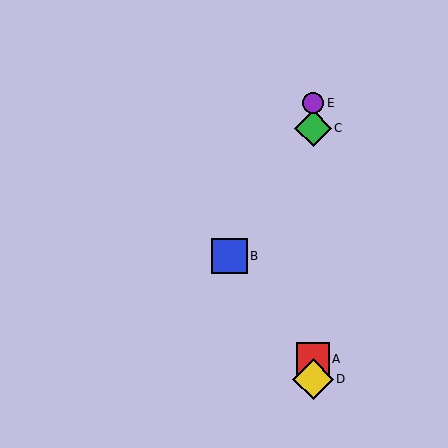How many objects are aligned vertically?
4 objects (A, C, D, E) are aligned vertically.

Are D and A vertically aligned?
Yes, both are at x≈313.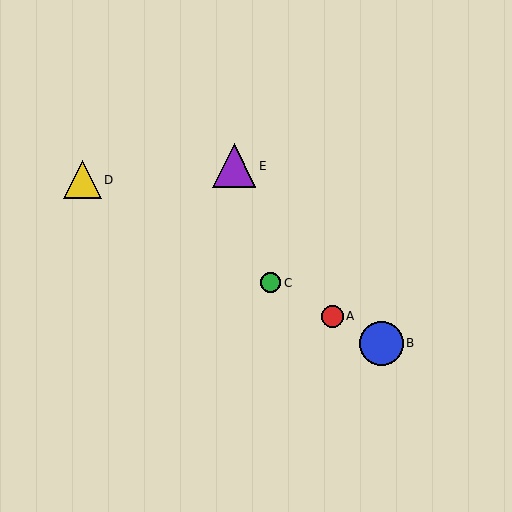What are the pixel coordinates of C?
Object C is at (271, 283).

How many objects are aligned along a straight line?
4 objects (A, B, C, D) are aligned along a straight line.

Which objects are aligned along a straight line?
Objects A, B, C, D are aligned along a straight line.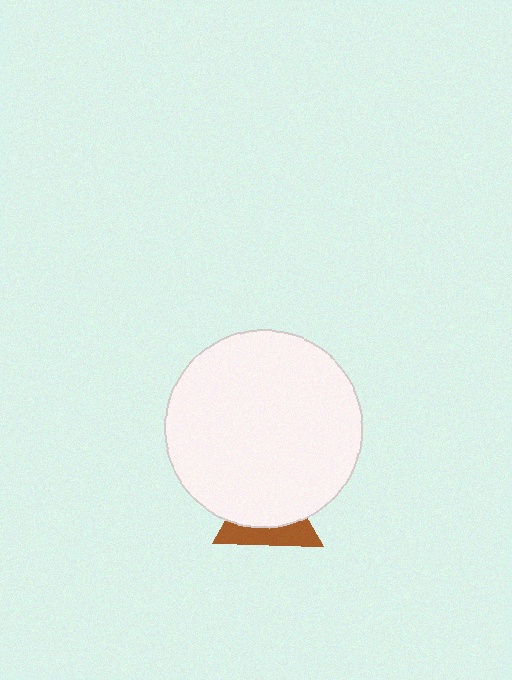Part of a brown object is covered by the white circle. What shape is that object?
It is a triangle.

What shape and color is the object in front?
The object in front is a white circle.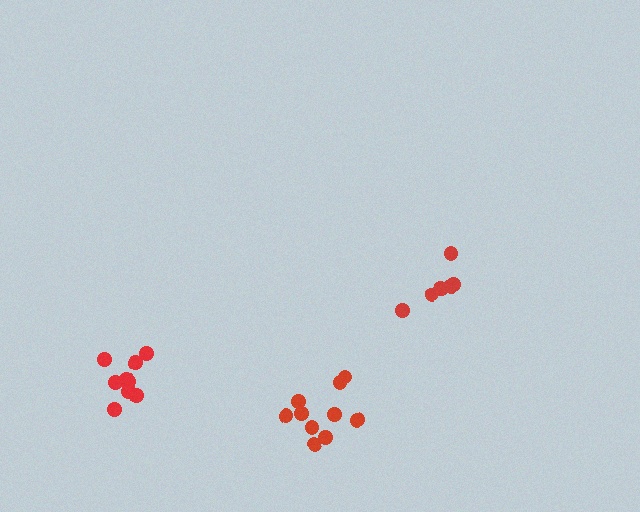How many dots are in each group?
Group 1: 6 dots, Group 2: 9 dots, Group 3: 10 dots (25 total).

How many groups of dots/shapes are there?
There are 3 groups.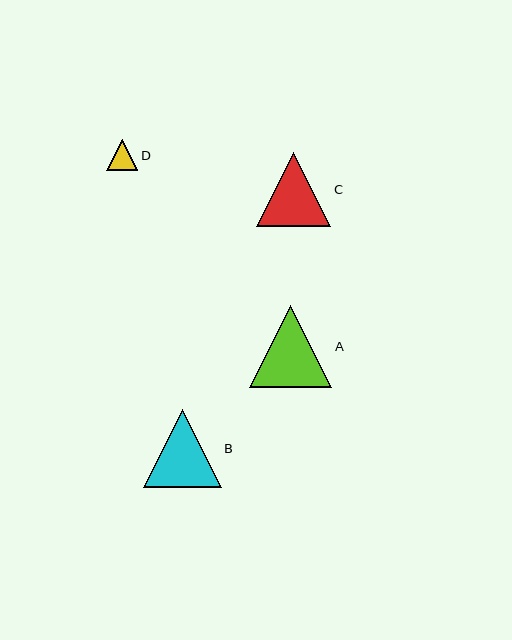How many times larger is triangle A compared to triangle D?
Triangle A is approximately 2.7 times the size of triangle D.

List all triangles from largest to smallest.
From largest to smallest: A, B, C, D.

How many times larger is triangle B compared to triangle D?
Triangle B is approximately 2.5 times the size of triangle D.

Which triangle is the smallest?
Triangle D is the smallest with a size of approximately 31 pixels.